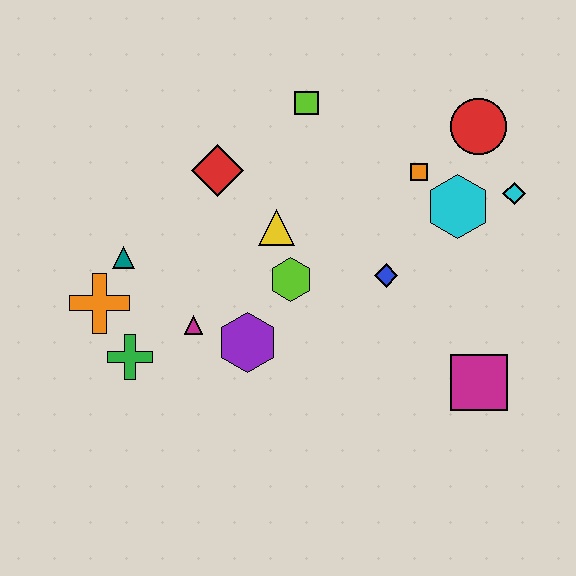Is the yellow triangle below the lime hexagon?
No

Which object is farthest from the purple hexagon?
The red circle is farthest from the purple hexagon.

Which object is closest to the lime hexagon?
The yellow triangle is closest to the lime hexagon.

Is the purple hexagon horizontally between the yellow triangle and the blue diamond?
No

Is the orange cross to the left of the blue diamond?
Yes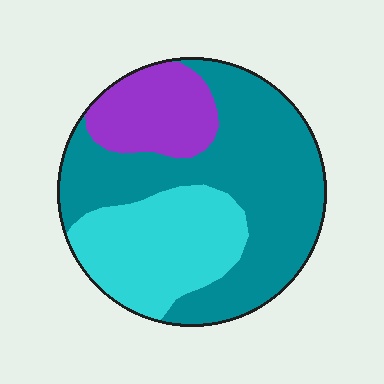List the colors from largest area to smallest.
From largest to smallest: teal, cyan, purple.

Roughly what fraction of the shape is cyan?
Cyan takes up about one quarter (1/4) of the shape.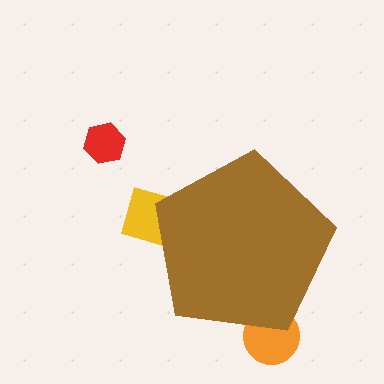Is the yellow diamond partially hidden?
Yes, the yellow diamond is partially hidden behind the brown pentagon.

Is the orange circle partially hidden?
Yes, the orange circle is partially hidden behind the brown pentagon.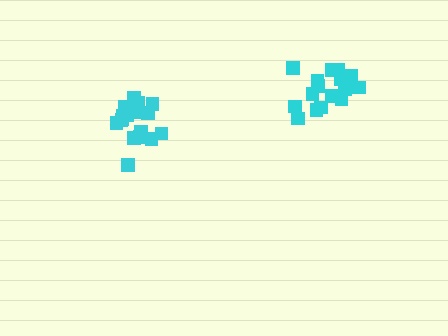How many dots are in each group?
Group 1: 16 dots, Group 2: 17 dots (33 total).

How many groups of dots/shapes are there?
There are 2 groups.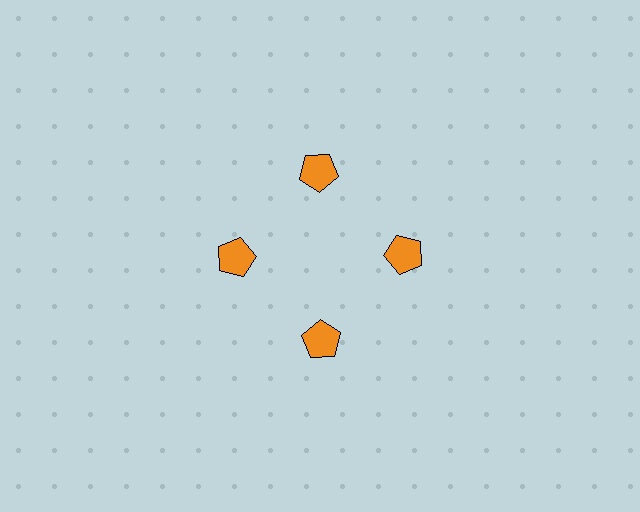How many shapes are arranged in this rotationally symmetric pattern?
There are 4 shapes, arranged in 4 groups of 1.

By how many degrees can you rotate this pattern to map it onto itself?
The pattern maps onto itself every 90 degrees of rotation.